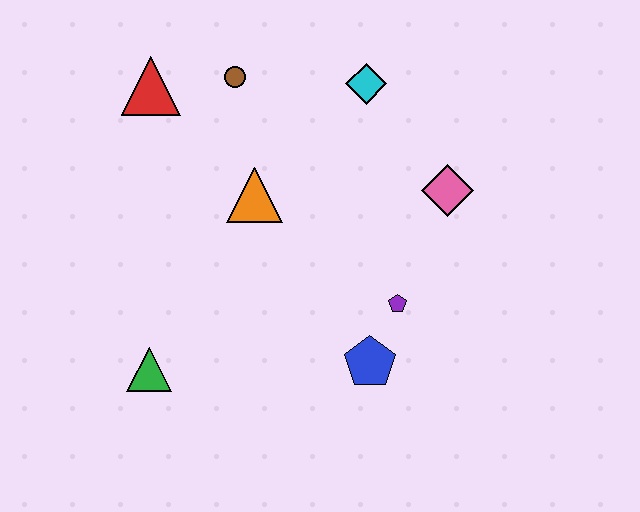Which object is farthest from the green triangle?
The cyan diamond is farthest from the green triangle.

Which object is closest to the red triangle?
The brown circle is closest to the red triangle.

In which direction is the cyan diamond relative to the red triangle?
The cyan diamond is to the right of the red triangle.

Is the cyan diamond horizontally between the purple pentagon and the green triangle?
Yes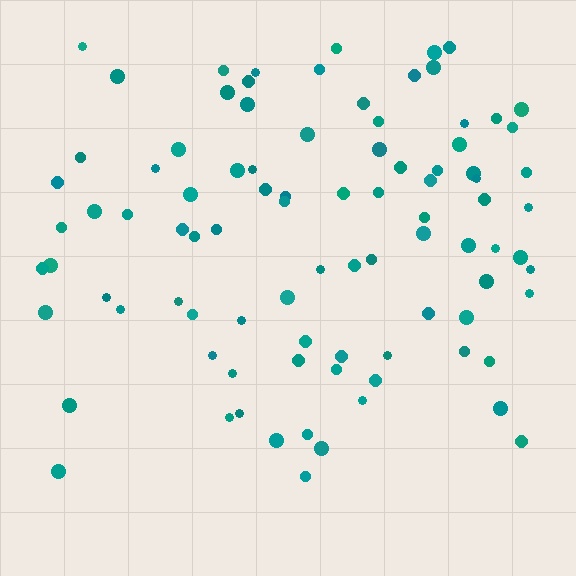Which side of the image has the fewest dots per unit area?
The bottom.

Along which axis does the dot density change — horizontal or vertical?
Vertical.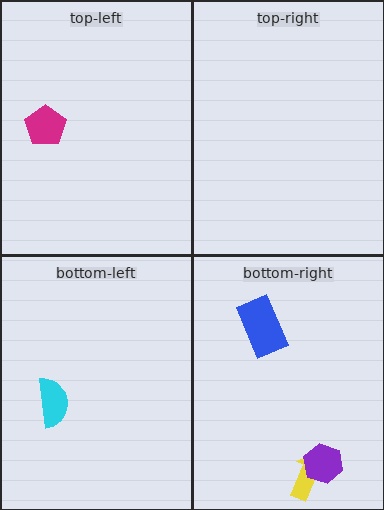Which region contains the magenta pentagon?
The top-left region.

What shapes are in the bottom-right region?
The yellow arrow, the purple hexagon, the blue rectangle.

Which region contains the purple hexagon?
The bottom-right region.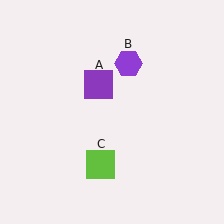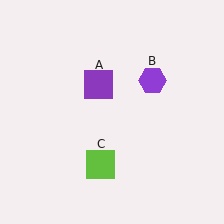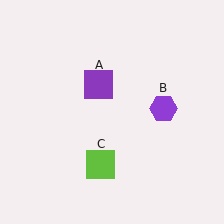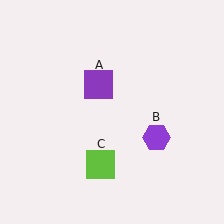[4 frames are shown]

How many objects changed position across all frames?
1 object changed position: purple hexagon (object B).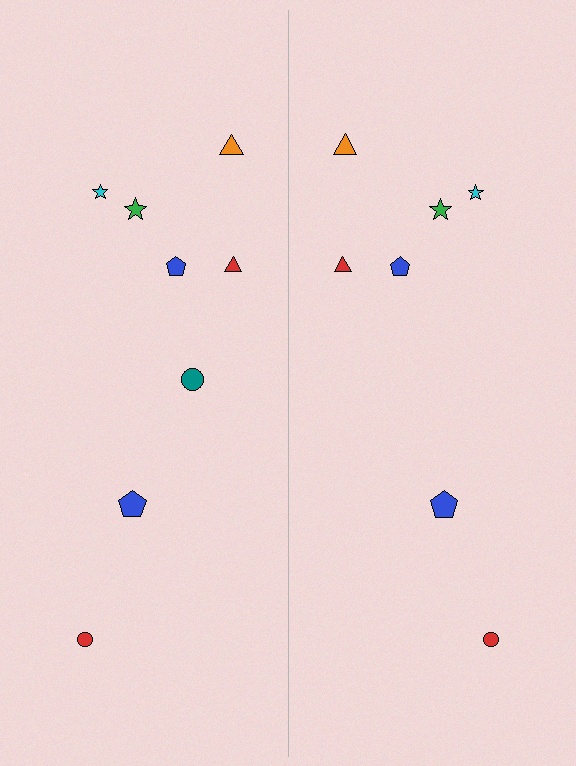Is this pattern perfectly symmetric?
No, the pattern is not perfectly symmetric. A teal circle is missing from the right side.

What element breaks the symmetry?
A teal circle is missing from the right side.